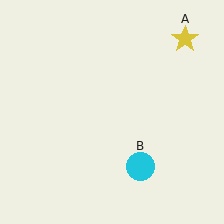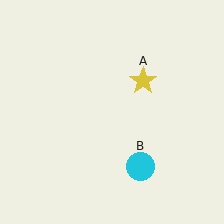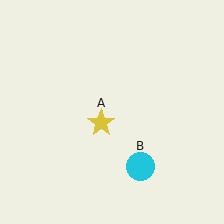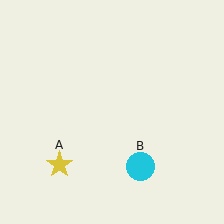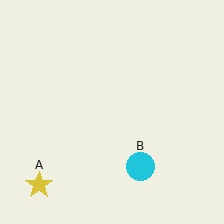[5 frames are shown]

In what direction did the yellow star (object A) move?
The yellow star (object A) moved down and to the left.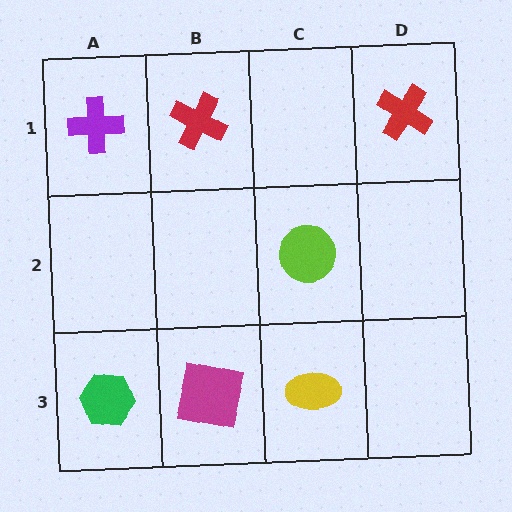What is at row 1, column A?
A purple cross.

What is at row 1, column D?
A red cross.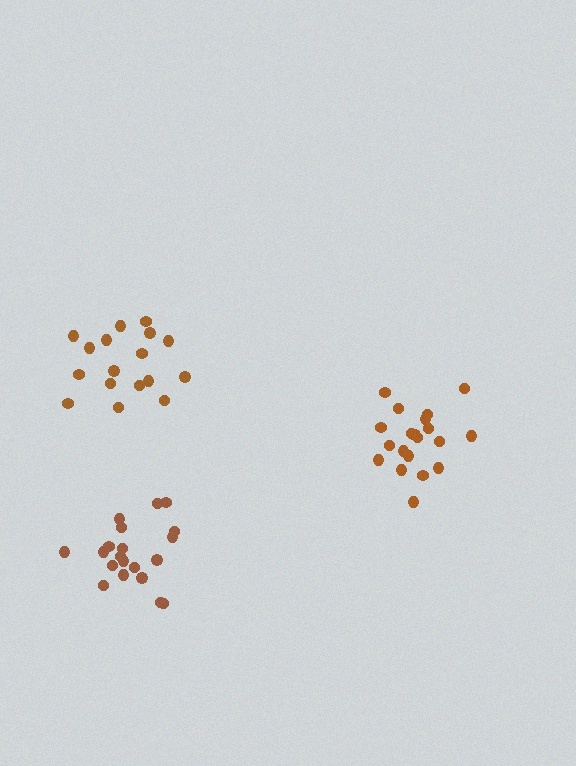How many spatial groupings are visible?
There are 3 spatial groupings.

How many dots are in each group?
Group 1: 20 dots, Group 2: 20 dots, Group 3: 17 dots (57 total).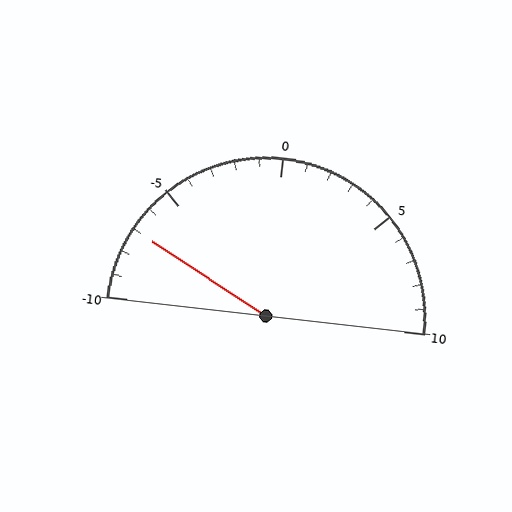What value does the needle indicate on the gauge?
The needle indicates approximately -7.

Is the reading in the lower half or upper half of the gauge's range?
The reading is in the lower half of the range (-10 to 10).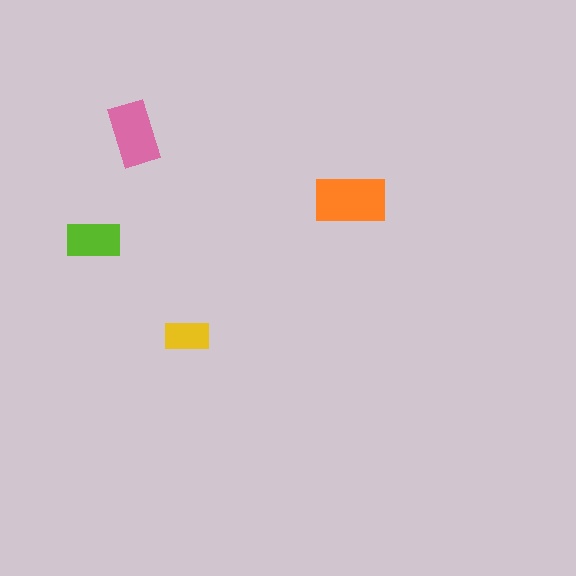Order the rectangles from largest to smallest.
the orange one, the pink one, the lime one, the yellow one.